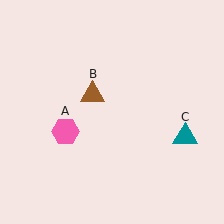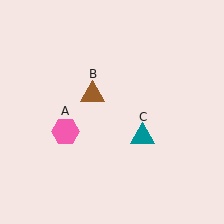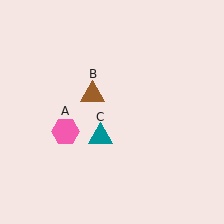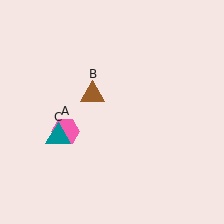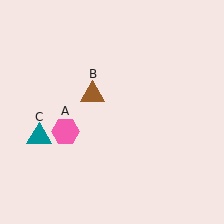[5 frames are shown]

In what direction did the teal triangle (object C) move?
The teal triangle (object C) moved left.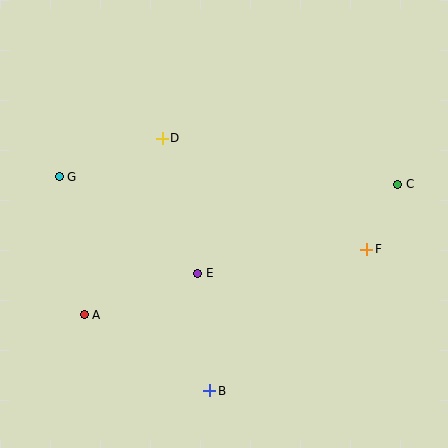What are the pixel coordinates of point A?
Point A is at (84, 315).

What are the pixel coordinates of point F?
Point F is at (367, 249).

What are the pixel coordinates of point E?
Point E is at (198, 273).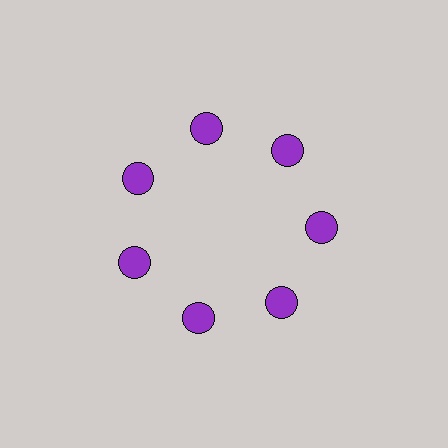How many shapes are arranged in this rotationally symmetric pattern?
There are 7 shapes, arranged in 7 groups of 1.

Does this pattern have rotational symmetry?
Yes, this pattern has 7-fold rotational symmetry. It looks the same after rotating 51 degrees around the center.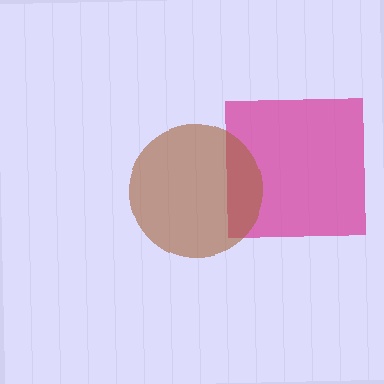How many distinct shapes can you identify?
There are 2 distinct shapes: a magenta square, a brown circle.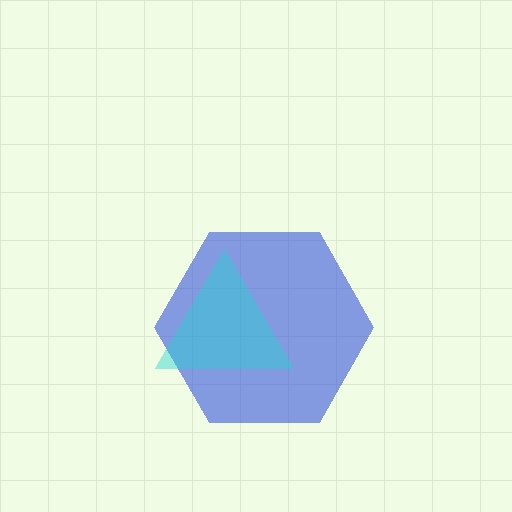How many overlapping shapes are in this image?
There are 2 overlapping shapes in the image.